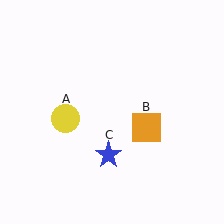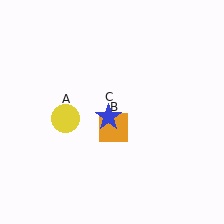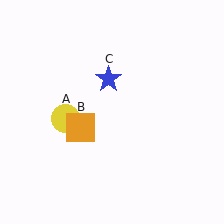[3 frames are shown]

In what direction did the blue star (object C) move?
The blue star (object C) moved up.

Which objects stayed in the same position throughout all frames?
Yellow circle (object A) remained stationary.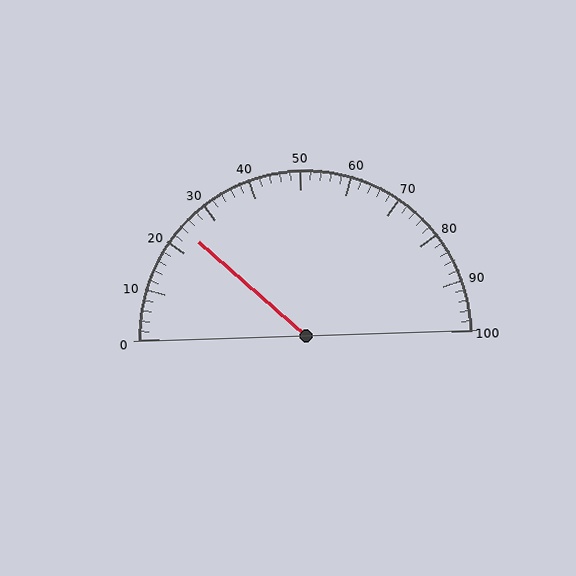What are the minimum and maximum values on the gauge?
The gauge ranges from 0 to 100.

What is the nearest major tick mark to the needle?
The nearest major tick mark is 20.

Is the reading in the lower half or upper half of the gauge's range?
The reading is in the lower half of the range (0 to 100).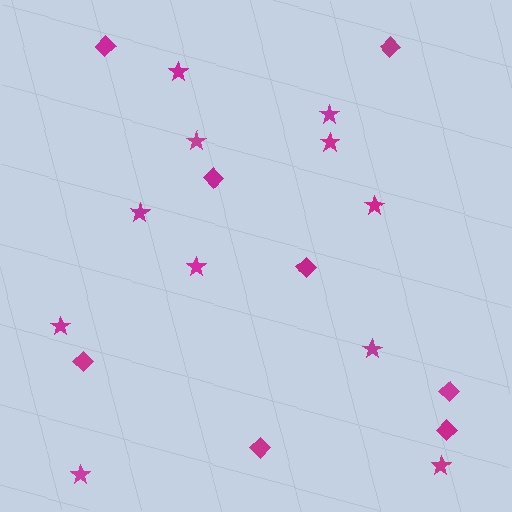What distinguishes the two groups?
There are 2 groups: one group of diamonds (8) and one group of stars (11).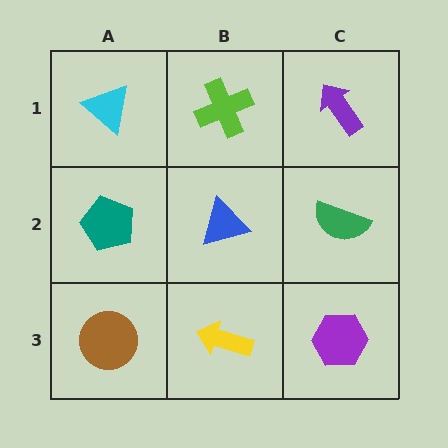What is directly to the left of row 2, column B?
A teal pentagon.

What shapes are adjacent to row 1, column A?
A teal pentagon (row 2, column A), a lime cross (row 1, column B).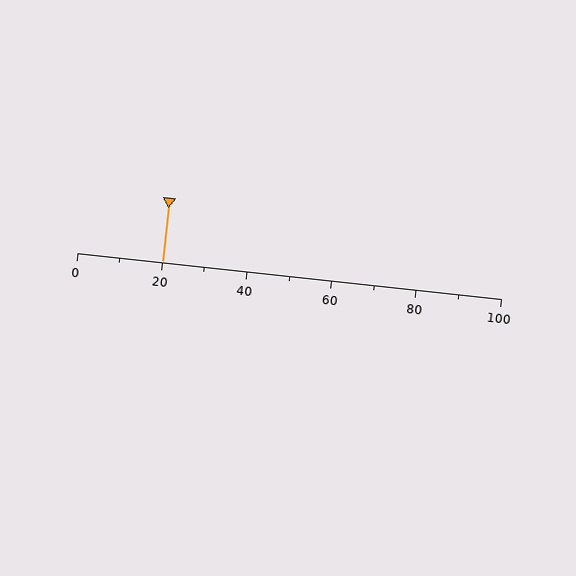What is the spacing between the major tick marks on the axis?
The major ticks are spaced 20 apart.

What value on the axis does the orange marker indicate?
The marker indicates approximately 20.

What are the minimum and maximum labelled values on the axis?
The axis runs from 0 to 100.